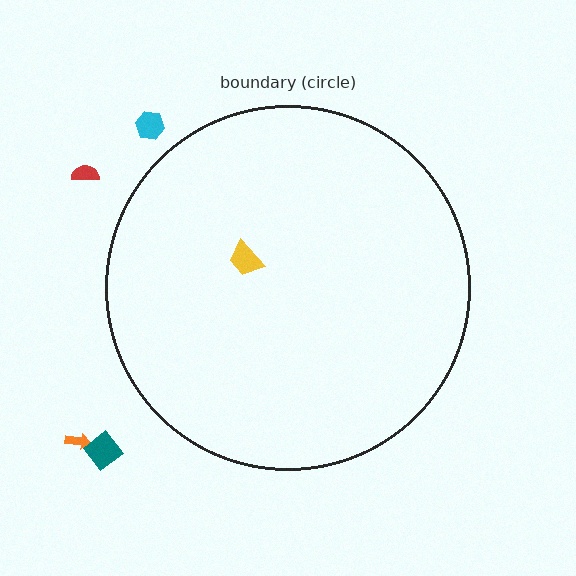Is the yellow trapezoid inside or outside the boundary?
Inside.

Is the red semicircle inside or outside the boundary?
Outside.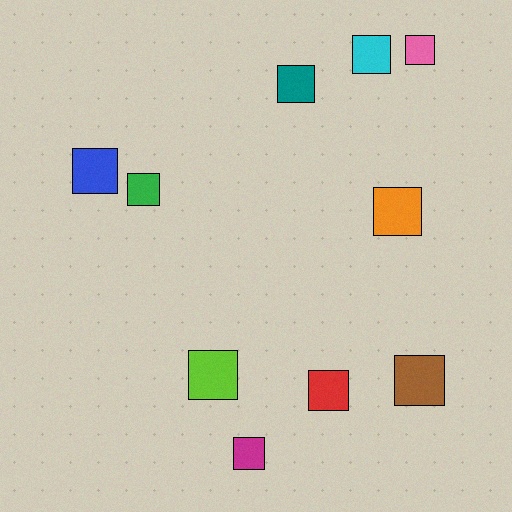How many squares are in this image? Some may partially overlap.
There are 10 squares.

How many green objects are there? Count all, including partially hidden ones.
There is 1 green object.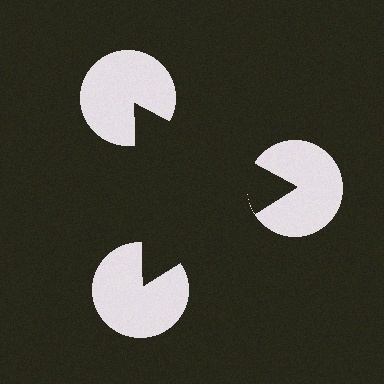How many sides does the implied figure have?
3 sides.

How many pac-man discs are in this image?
There are 3 — one at each vertex of the illusory triangle.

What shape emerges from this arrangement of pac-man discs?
An illusory triangle — its edges are inferred from the aligned wedge cuts in the pac-man discs, not physically drawn.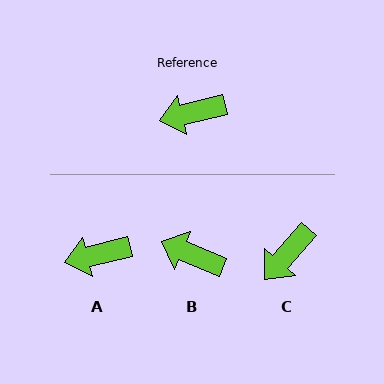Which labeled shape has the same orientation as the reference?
A.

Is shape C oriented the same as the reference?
No, it is off by about 35 degrees.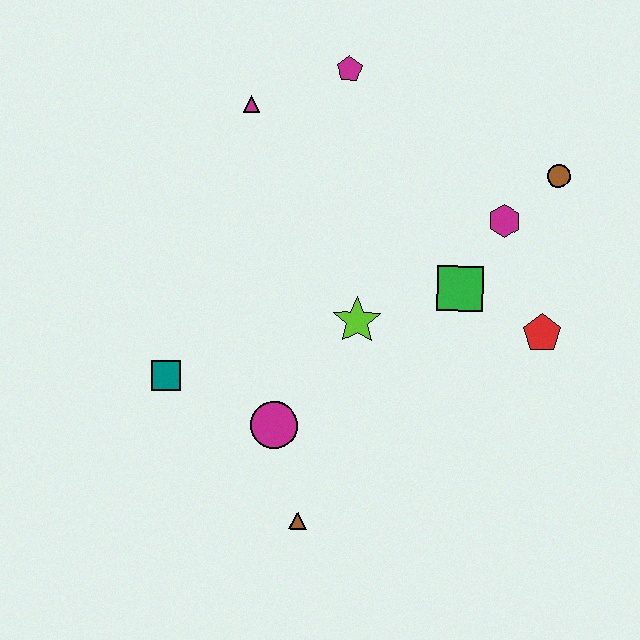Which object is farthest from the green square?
The teal square is farthest from the green square.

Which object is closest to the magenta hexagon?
The brown circle is closest to the magenta hexagon.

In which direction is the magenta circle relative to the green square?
The magenta circle is to the left of the green square.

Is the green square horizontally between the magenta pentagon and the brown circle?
Yes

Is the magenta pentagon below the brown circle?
No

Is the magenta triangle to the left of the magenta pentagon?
Yes